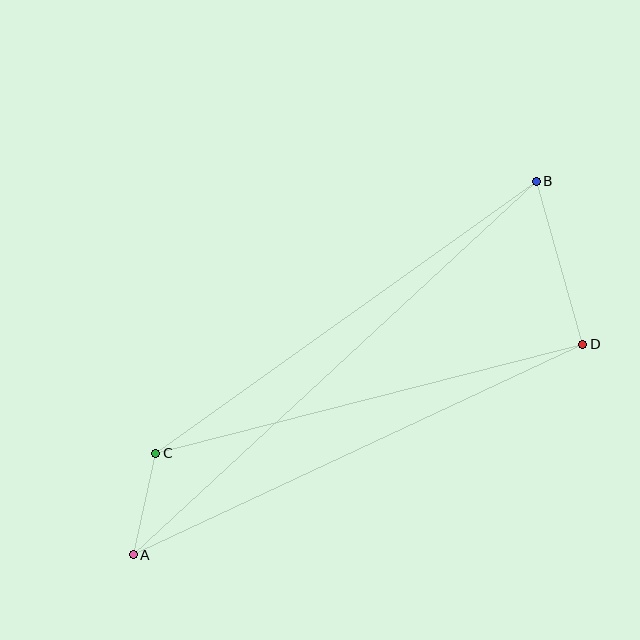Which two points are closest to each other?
Points A and C are closest to each other.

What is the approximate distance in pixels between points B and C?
The distance between B and C is approximately 468 pixels.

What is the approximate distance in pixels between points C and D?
The distance between C and D is approximately 440 pixels.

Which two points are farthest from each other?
Points A and B are farthest from each other.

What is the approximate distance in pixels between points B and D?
The distance between B and D is approximately 169 pixels.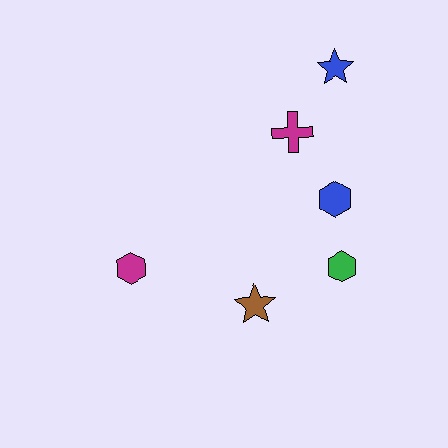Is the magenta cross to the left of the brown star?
No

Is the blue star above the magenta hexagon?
Yes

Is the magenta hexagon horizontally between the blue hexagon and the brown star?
No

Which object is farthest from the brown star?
The blue star is farthest from the brown star.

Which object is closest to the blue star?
The magenta cross is closest to the blue star.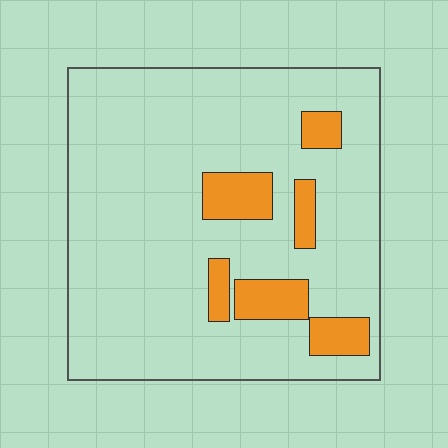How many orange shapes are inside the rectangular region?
6.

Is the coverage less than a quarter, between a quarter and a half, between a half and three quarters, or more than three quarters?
Less than a quarter.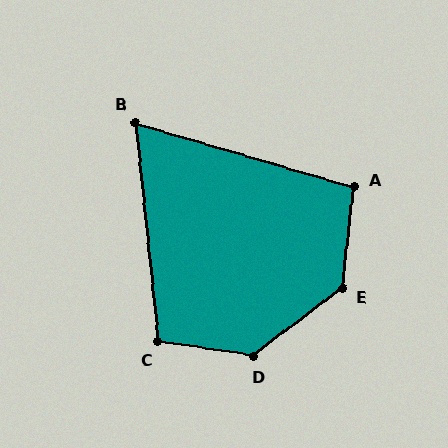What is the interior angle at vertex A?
Approximately 100 degrees (obtuse).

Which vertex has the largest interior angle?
D, at approximately 134 degrees.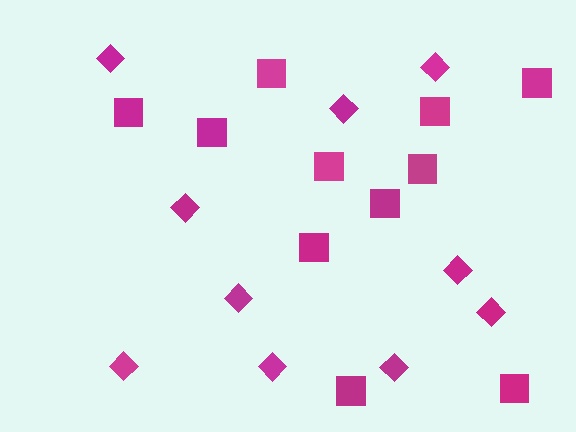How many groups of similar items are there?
There are 2 groups: one group of diamonds (10) and one group of squares (11).